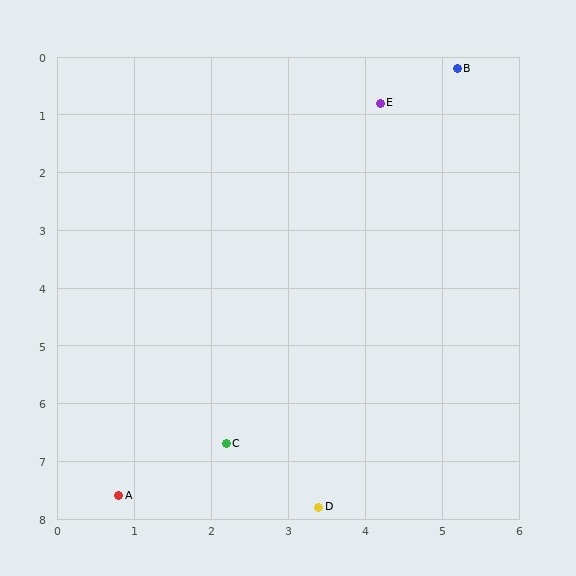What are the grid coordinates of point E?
Point E is at approximately (4.2, 0.8).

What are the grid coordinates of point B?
Point B is at approximately (5.2, 0.2).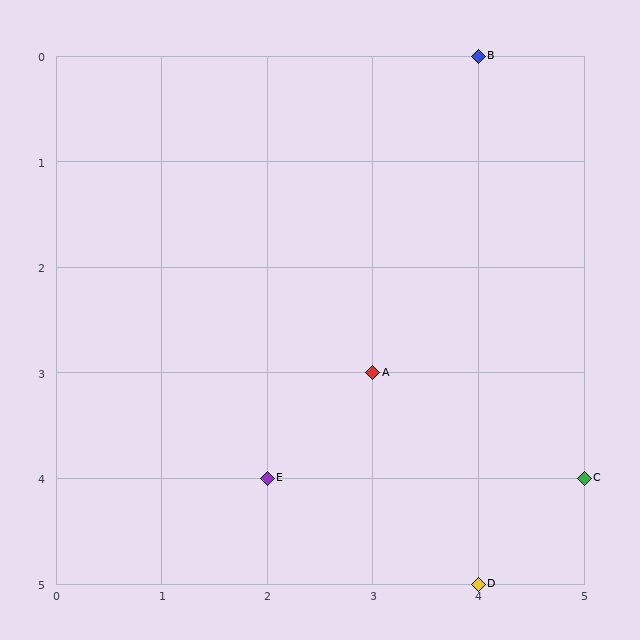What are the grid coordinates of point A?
Point A is at grid coordinates (3, 3).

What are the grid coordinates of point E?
Point E is at grid coordinates (2, 4).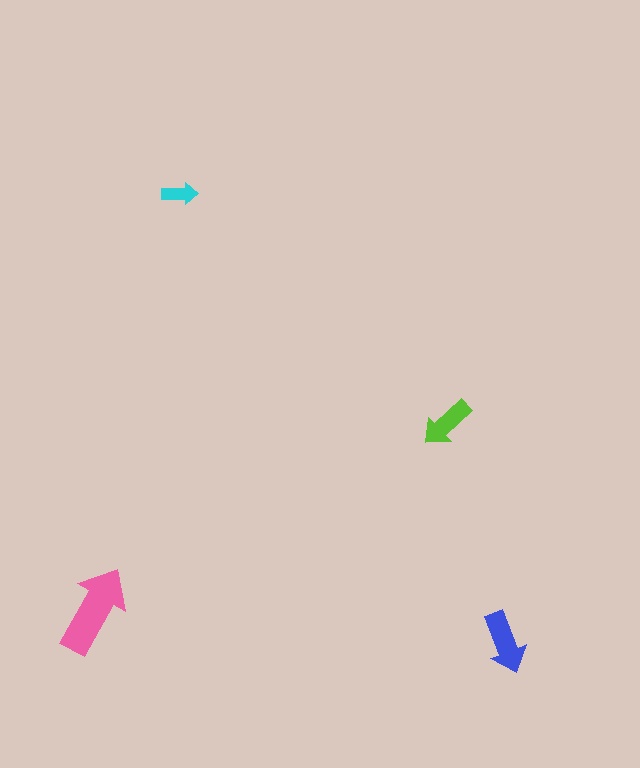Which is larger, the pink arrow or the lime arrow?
The pink one.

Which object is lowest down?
The blue arrow is bottommost.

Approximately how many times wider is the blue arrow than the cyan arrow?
About 1.5 times wider.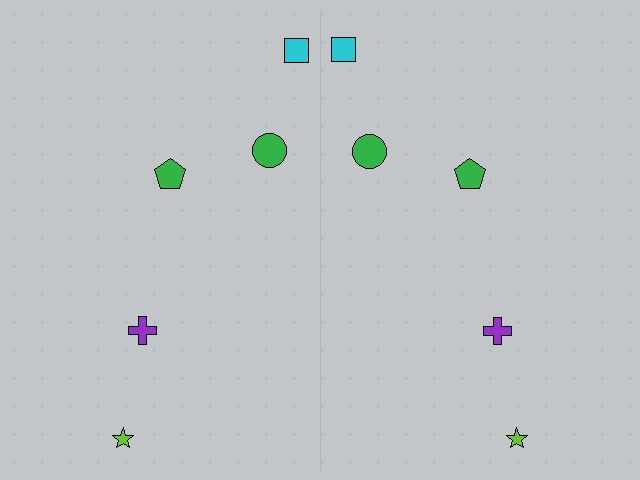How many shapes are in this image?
There are 10 shapes in this image.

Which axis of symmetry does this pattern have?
The pattern has a vertical axis of symmetry running through the center of the image.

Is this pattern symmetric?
Yes, this pattern has bilateral (reflection) symmetry.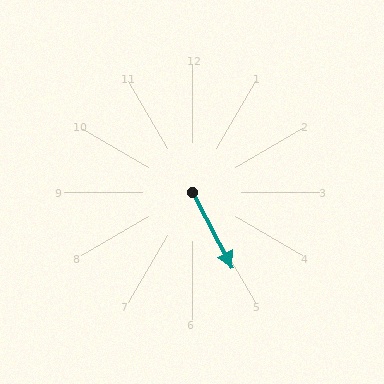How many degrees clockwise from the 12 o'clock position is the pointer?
Approximately 152 degrees.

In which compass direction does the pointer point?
Southeast.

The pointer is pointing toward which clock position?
Roughly 5 o'clock.